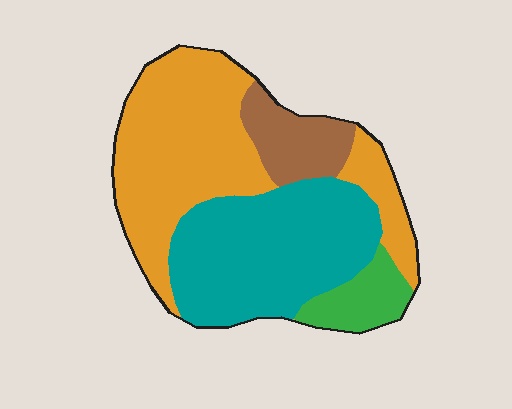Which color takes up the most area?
Orange, at roughly 45%.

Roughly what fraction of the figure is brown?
Brown takes up less than a quarter of the figure.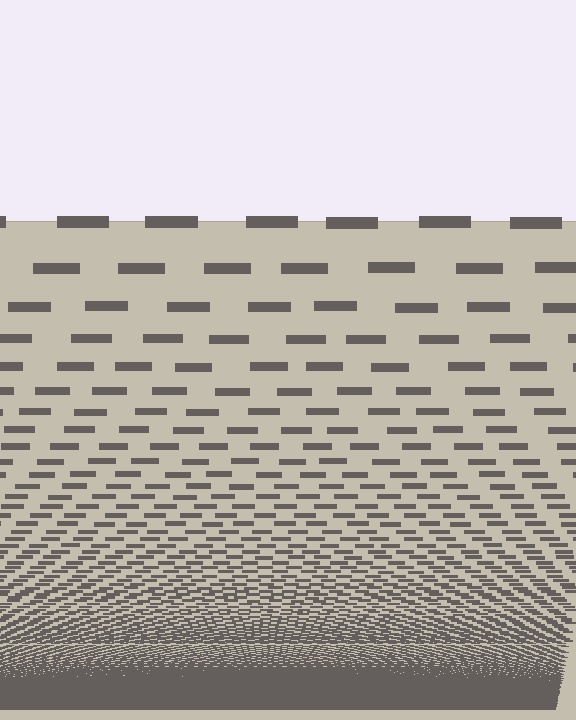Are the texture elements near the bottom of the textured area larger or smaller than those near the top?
Smaller. The gradient is inverted — elements near the bottom are smaller and denser.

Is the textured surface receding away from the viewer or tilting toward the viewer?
The surface appears to tilt toward the viewer. Texture elements get larger and sparser toward the top.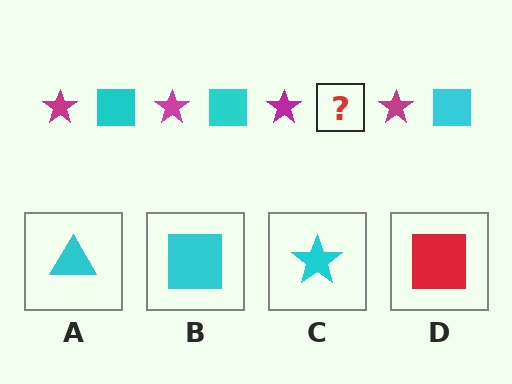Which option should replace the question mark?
Option B.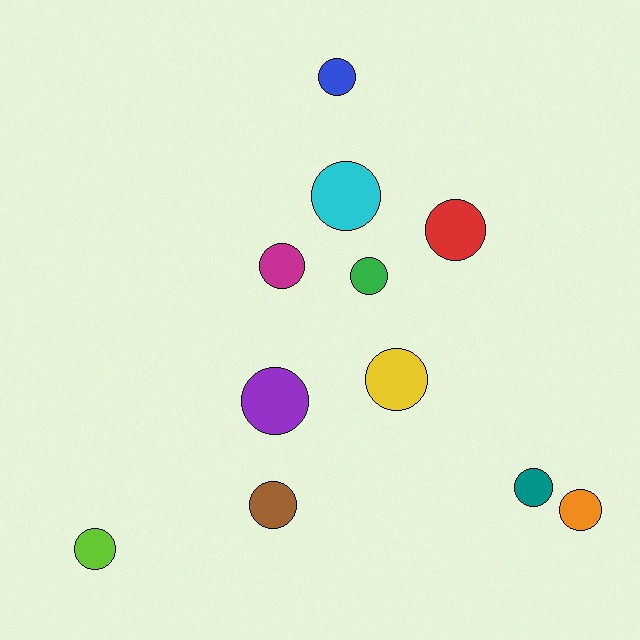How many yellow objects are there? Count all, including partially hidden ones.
There is 1 yellow object.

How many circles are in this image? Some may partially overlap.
There are 11 circles.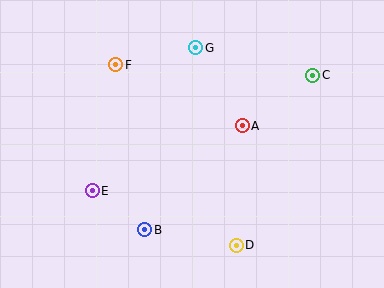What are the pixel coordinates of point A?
Point A is at (242, 126).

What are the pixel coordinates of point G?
Point G is at (196, 48).